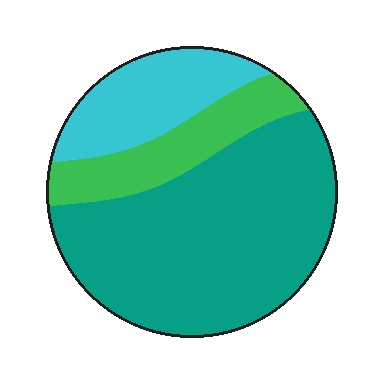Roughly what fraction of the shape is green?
Green covers around 20% of the shape.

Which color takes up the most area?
Teal, at roughly 60%.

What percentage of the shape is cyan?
Cyan covers about 20% of the shape.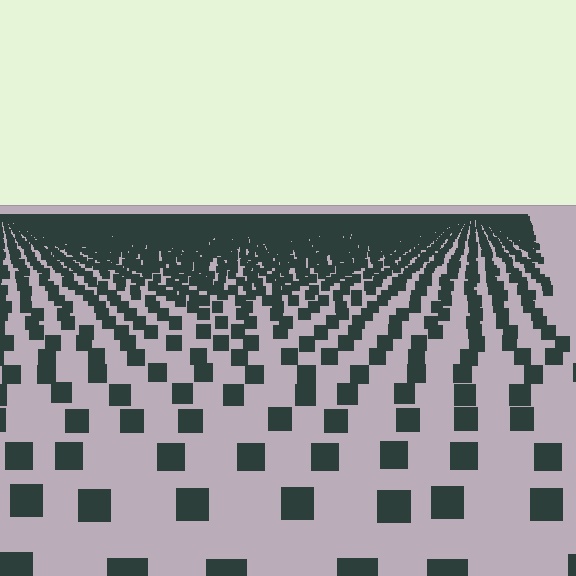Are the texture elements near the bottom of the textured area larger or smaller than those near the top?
Larger. Near the bottom, elements are closer to the viewer and appear at a bigger on-screen size.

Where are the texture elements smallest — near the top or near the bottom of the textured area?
Near the top.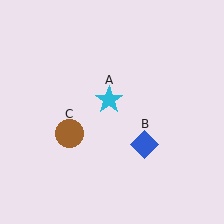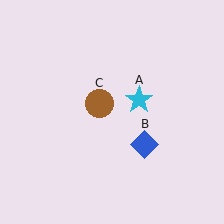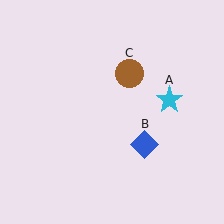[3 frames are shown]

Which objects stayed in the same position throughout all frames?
Blue diamond (object B) remained stationary.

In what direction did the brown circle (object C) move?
The brown circle (object C) moved up and to the right.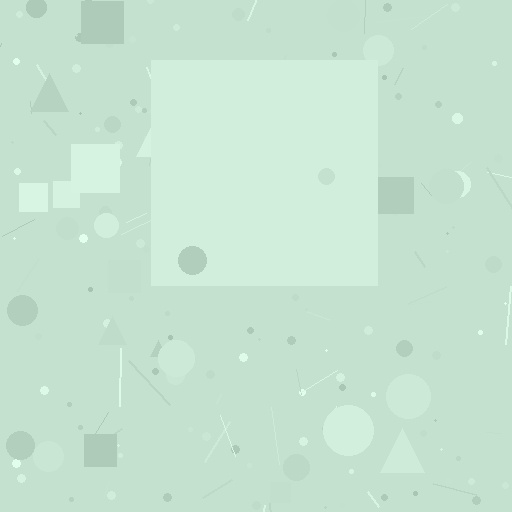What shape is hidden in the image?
A square is hidden in the image.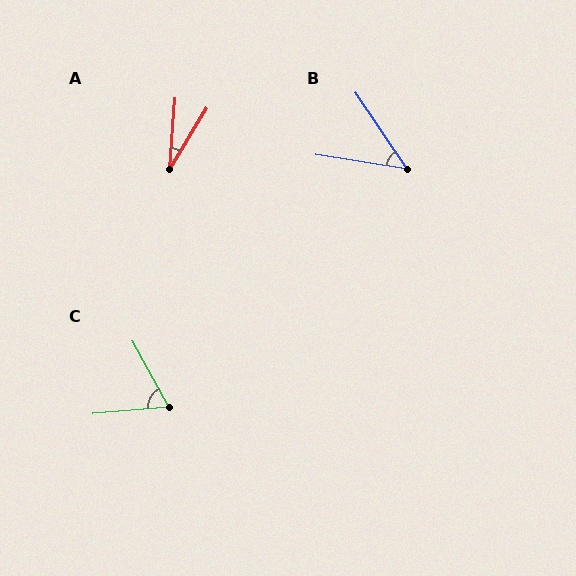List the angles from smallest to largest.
A (27°), B (47°), C (66°).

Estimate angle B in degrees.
Approximately 47 degrees.